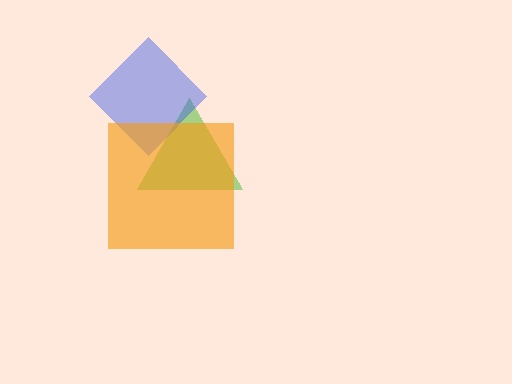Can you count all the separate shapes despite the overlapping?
Yes, there are 3 separate shapes.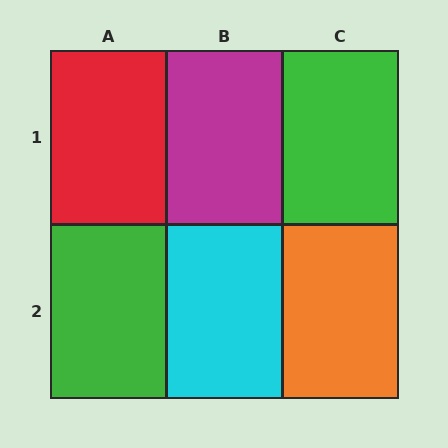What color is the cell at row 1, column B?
Magenta.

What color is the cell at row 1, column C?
Green.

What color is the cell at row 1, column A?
Red.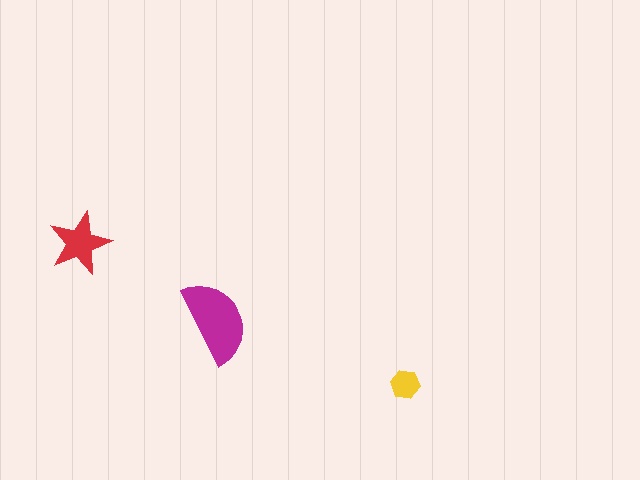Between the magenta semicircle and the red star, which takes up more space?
The magenta semicircle.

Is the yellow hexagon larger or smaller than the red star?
Smaller.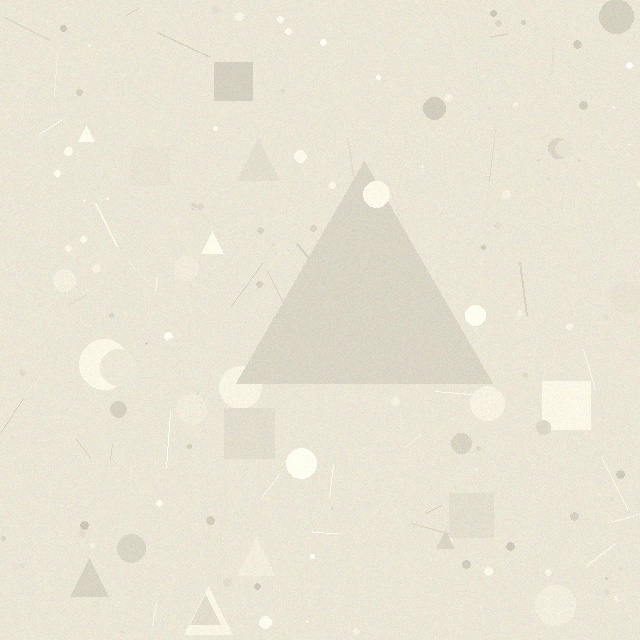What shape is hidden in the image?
A triangle is hidden in the image.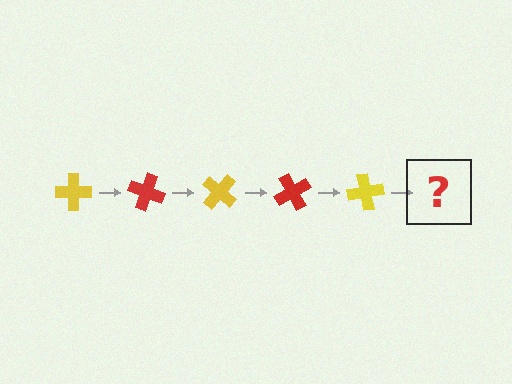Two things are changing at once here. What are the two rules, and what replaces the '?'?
The two rules are that it rotates 20 degrees each step and the color cycles through yellow and red. The '?' should be a red cross, rotated 100 degrees from the start.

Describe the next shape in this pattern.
It should be a red cross, rotated 100 degrees from the start.